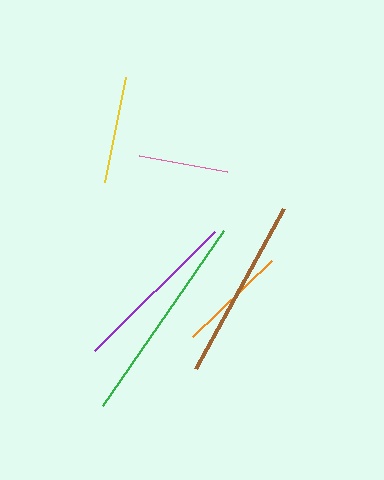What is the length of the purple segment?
The purple segment is approximately 169 pixels long.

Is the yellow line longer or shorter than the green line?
The green line is longer than the yellow line.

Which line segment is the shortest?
The pink line is the shortest at approximately 90 pixels.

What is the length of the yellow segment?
The yellow segment is approximately 107 pixels long.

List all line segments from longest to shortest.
From longest to shortest: green, brown, purple, orange, yellow, pink.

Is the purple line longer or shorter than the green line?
The green line is longer than the purple line.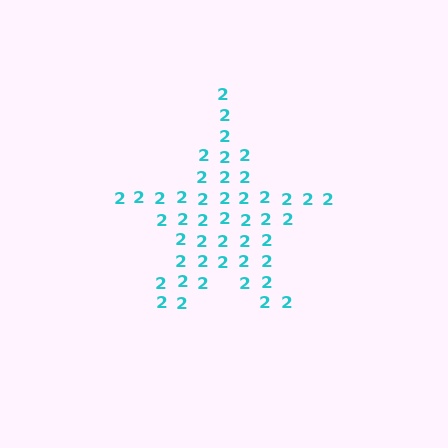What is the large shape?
The large shape is a star.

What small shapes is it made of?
It is made of small digit 2's.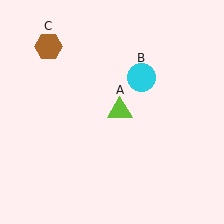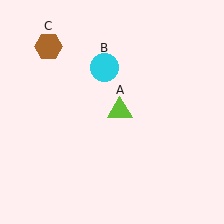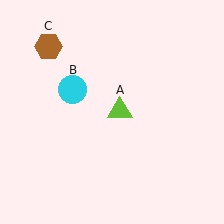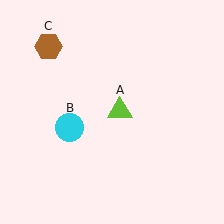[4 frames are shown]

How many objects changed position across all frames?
1 object changed position: cyan circle (object B).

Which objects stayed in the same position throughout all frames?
Lime triangle (object A) and brown hexagon (object C) remained stationary.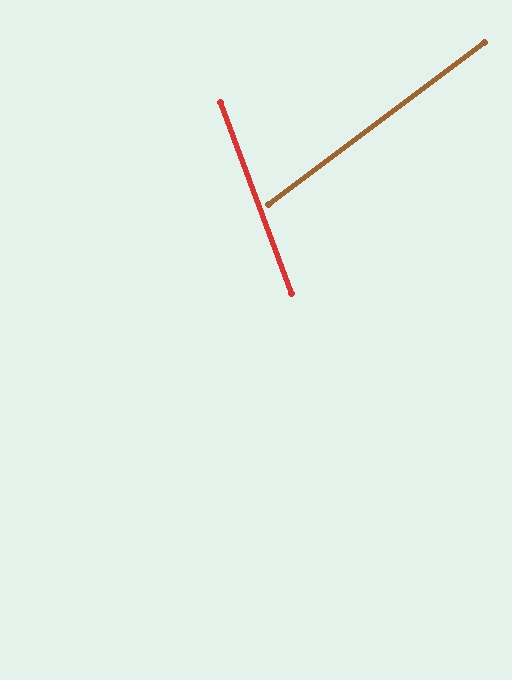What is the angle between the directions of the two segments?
Approximately 73 degrees.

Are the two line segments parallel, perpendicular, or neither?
Neither parallel nor perpendicular — they differ by about 73°.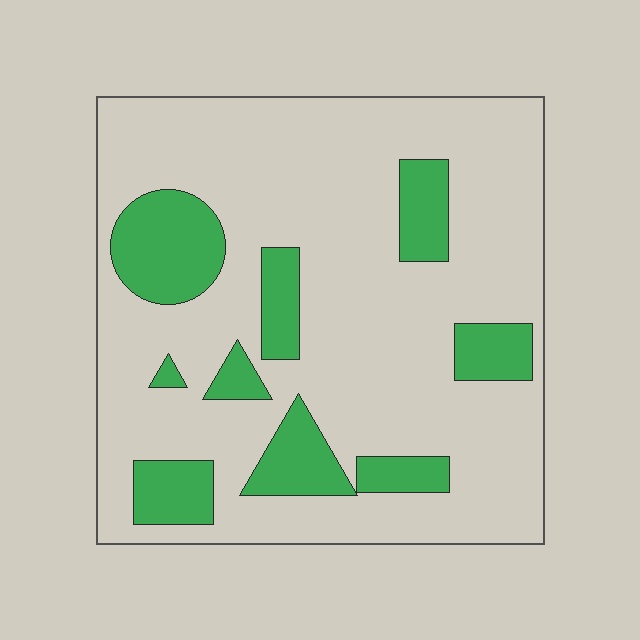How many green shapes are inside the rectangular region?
9.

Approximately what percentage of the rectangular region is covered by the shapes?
Approximately 20%.